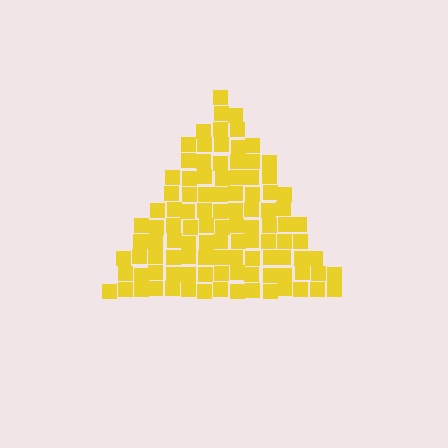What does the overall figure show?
The overall figure shows a triangle.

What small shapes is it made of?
It is made of small squares.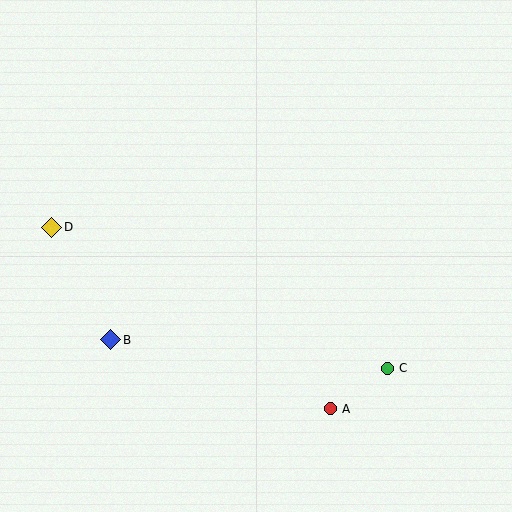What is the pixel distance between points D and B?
The distance between D and B is 127 pixels.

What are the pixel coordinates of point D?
Point D is at (52, 227).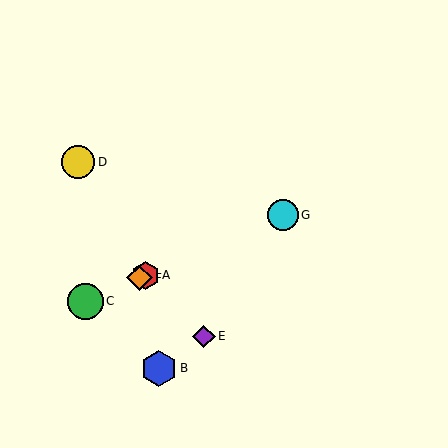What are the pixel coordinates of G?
Object G is at (283, 215).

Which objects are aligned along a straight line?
Objects A, C, F, G are aligned along a straight line.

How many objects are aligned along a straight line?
4 objects (A, C, F, G) are aligned along a straight line.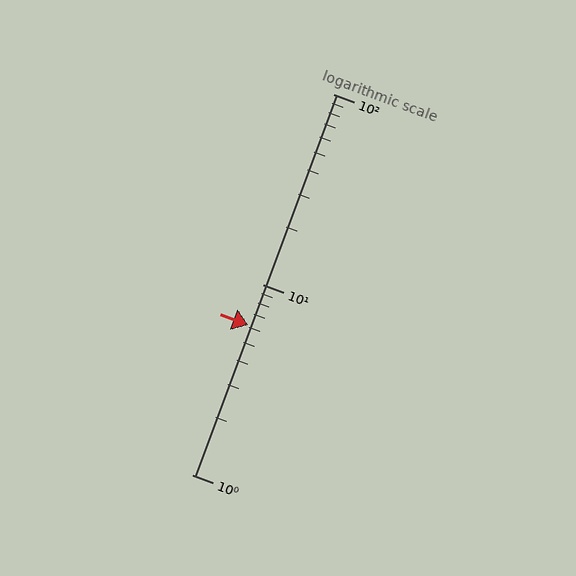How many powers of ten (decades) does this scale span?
The scale spans 2 decades, from 1 to 100.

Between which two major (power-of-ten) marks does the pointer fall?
The pointer is between 1 and 10.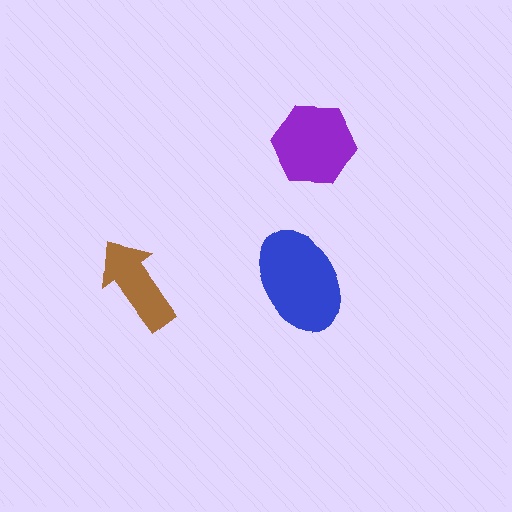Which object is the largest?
The blue ellipse.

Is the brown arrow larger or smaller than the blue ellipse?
Smaller.